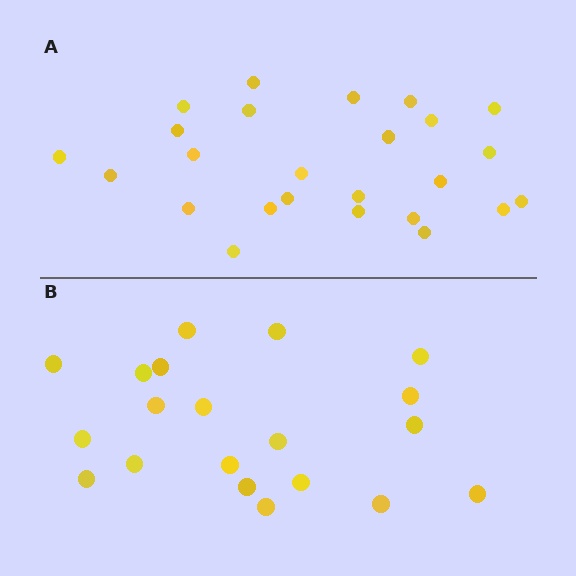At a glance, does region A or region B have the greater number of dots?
Region A (the top region) has more dots.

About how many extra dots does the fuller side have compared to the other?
Region A has about 5 more dots than region B.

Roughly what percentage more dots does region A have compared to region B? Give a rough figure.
About 25% more.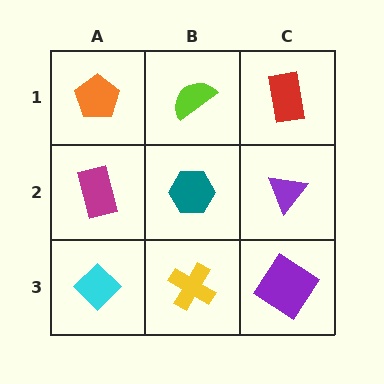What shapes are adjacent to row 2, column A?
An orange pentagon (row 1, column A), a cyan diamond (row 3, column A), a teal hexagon (row 2, column B).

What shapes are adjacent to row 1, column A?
A magenta rectangle (row 2, column A), a lime semicircle (row 1, column B).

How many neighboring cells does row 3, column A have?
2.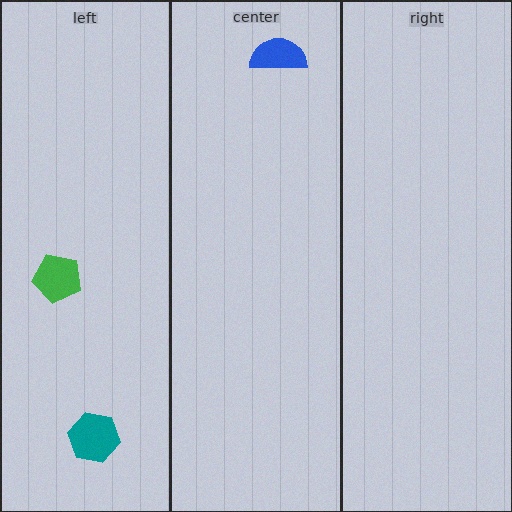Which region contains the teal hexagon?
The left region.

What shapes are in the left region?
The teal hexagon, the green pentagon.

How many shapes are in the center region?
1.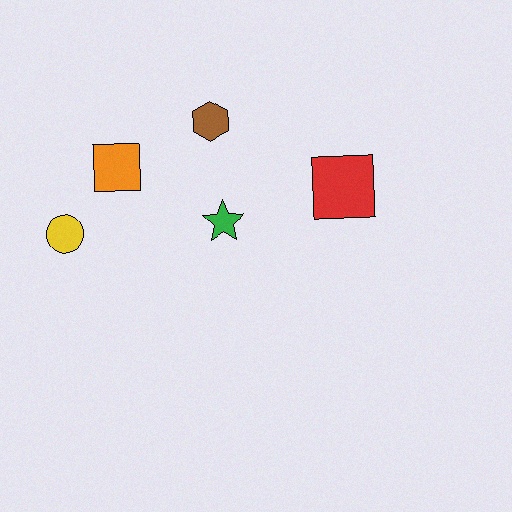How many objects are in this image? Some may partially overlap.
There are 5 objects.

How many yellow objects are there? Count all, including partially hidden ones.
There is 1 yellow object.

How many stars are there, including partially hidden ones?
There is 1 star.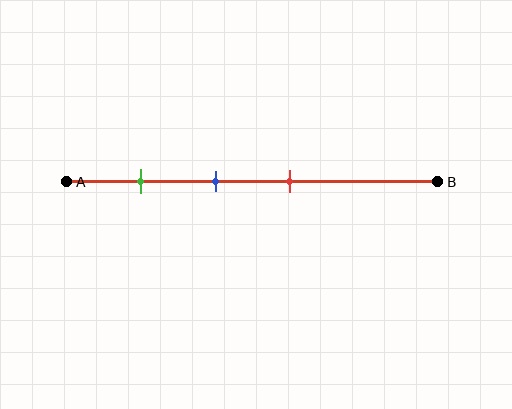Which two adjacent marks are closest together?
The blue and red marks are the closest adjacent pair.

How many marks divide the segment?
There are 3 marks dividing the segment.